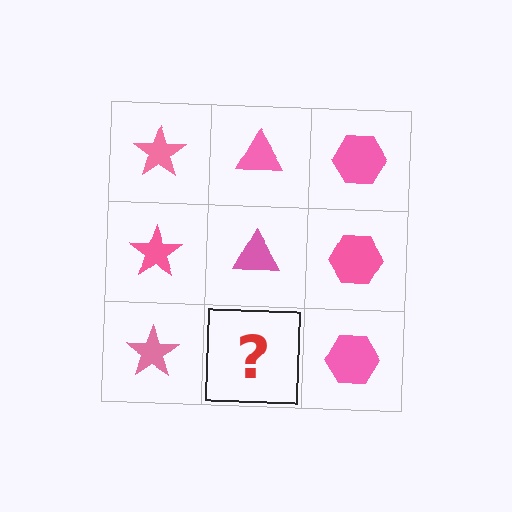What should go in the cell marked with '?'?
The missing cell should contain a pink triangle.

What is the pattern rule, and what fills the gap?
The rule is that each column has a consistent shape. The gap should be filled with a pink triangle.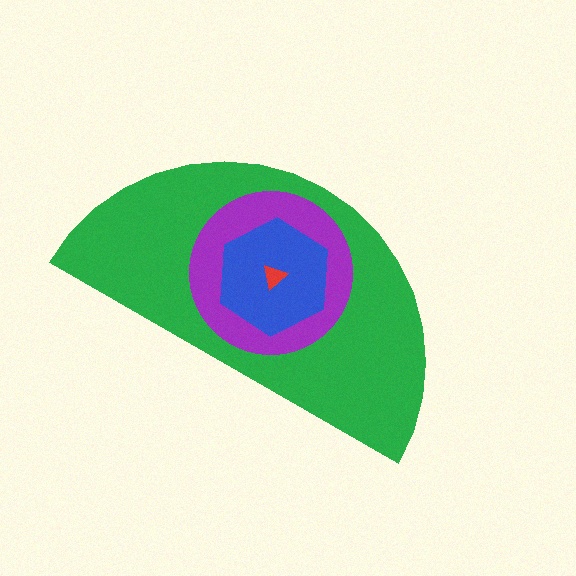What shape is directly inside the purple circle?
The blue hexagon.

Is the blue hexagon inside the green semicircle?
Yes.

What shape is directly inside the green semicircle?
The purple circle.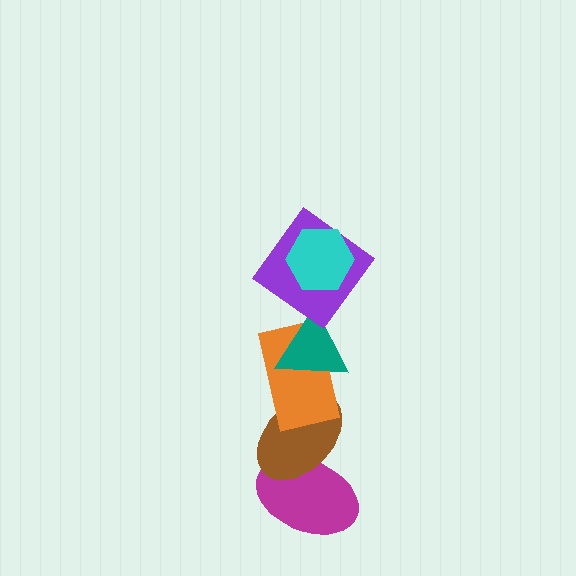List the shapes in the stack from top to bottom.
From top to bottom: the cyan hexagon, the purple diamond, the teal triangle, the orange rectangle, the brown ellipse, the magenta ellipse.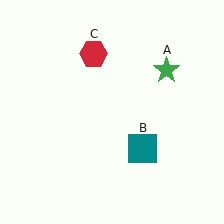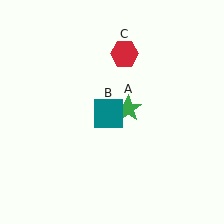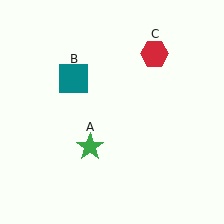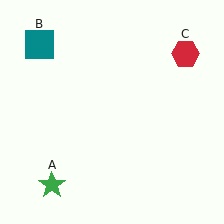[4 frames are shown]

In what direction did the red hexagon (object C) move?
The red hexagon (object C) moved right.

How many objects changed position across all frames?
3 objects changed position: green star (object A), teal square (object B), red hexagon (object C).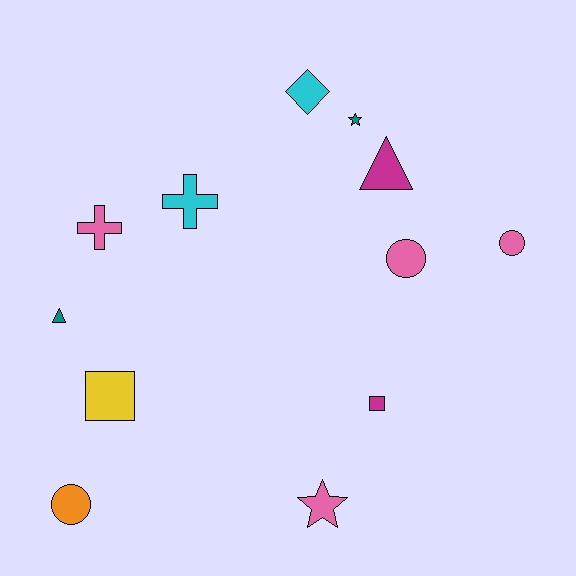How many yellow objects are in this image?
There is 1 yellow object.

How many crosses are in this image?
There are 2 crosses.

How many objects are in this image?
There are 12 objects.